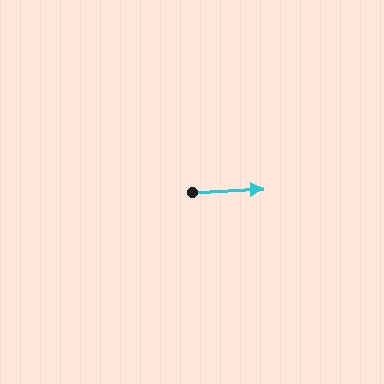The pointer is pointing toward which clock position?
Roughly 3 o'clock.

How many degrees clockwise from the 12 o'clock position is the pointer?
Approximately 87 degrees.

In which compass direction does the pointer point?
East.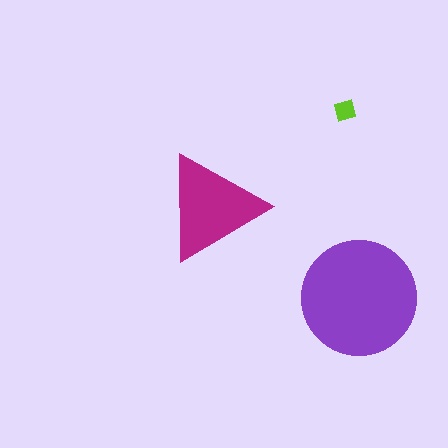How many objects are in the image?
There are 3 objects in the image.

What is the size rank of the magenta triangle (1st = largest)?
2nd.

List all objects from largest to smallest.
The purple circle, the magenta triangle, the lime square.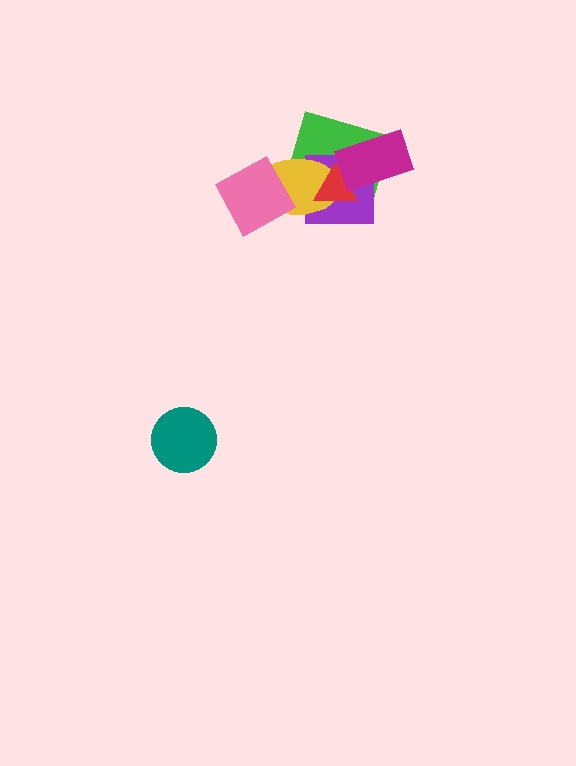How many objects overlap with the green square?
4 objects overlap with the green square.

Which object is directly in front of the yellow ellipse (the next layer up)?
The red triangle is directly in front of the yellow ellipse.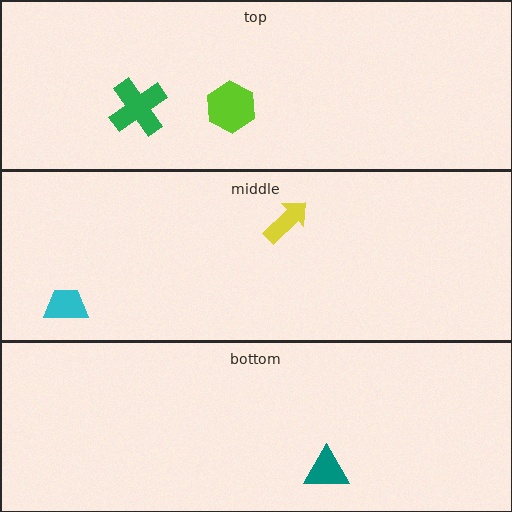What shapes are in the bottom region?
The teal triangle.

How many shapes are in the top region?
2.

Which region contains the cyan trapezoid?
The middle region.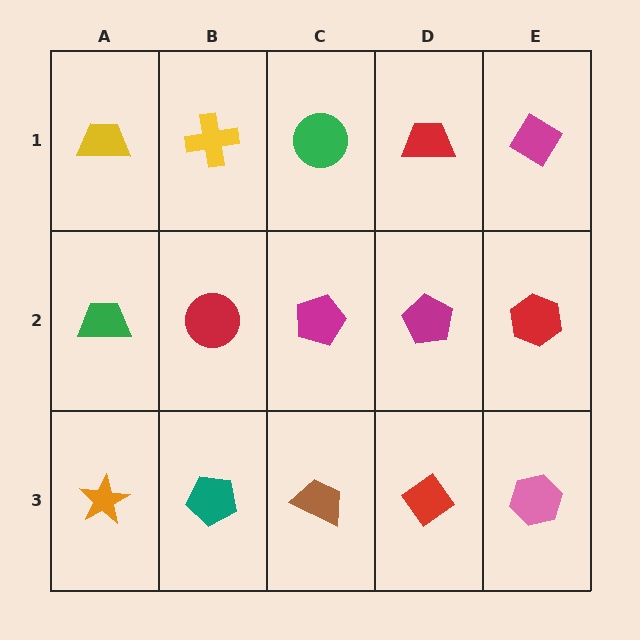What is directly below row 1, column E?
A red hexagon.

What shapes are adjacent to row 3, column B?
A red circle (row 2, column B), an orange star (row 3, column A), a brown trapezoid (row 3, column C).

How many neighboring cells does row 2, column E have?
3.